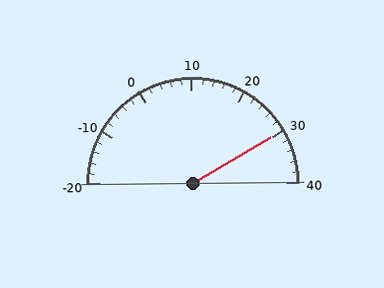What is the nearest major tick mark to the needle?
The nearest major tick mark is 30.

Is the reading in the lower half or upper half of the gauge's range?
The reading is in the upper half of the range (-20 to 40).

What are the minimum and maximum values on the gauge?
The gauge ranges from -20 to 40.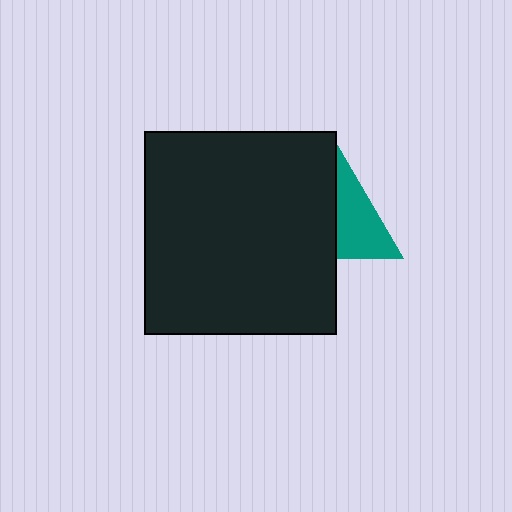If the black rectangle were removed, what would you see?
You would see the complete teal triangle.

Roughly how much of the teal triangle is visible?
A small part of it is visible (roughly 45%).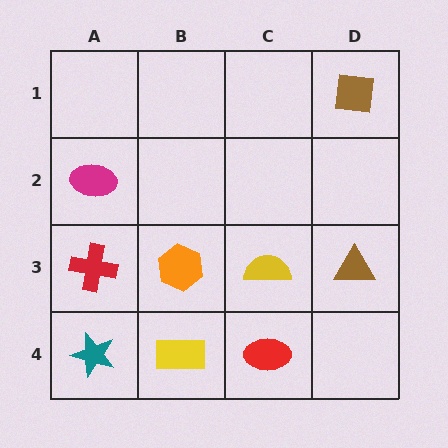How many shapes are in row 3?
4 shapes.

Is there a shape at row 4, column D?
No, that cell is empty.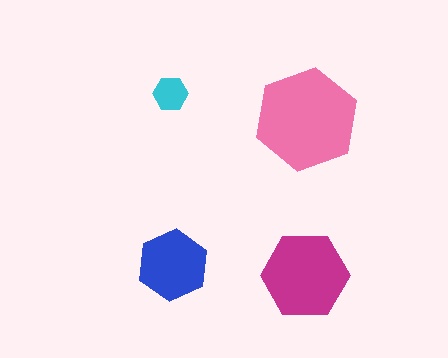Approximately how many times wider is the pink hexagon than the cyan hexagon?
About 3 times wider.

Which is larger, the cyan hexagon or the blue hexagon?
The blue one.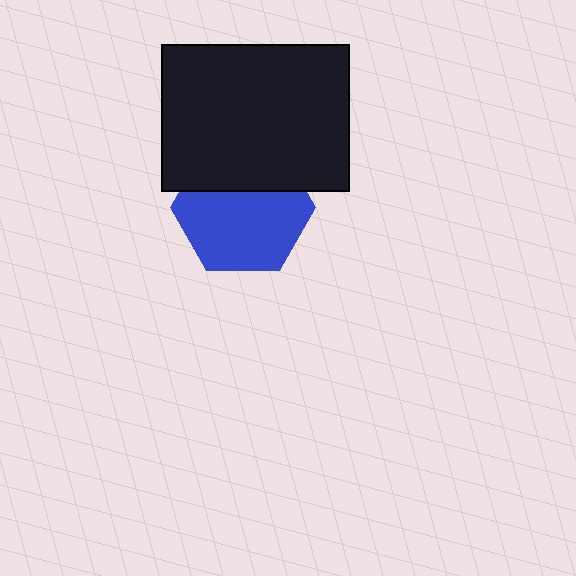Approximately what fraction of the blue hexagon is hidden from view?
Roughly 34% of the blue hexagon is hidden behind the black rectangle.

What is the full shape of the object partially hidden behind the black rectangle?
The partially hidden object is a blue hexagon.